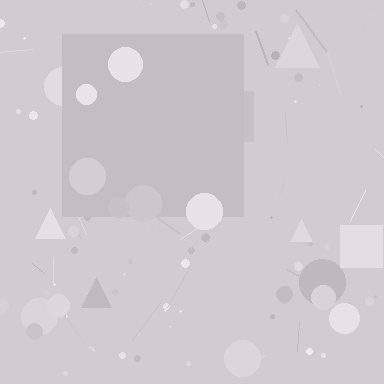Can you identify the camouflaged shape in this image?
The camouflaged shape is a square.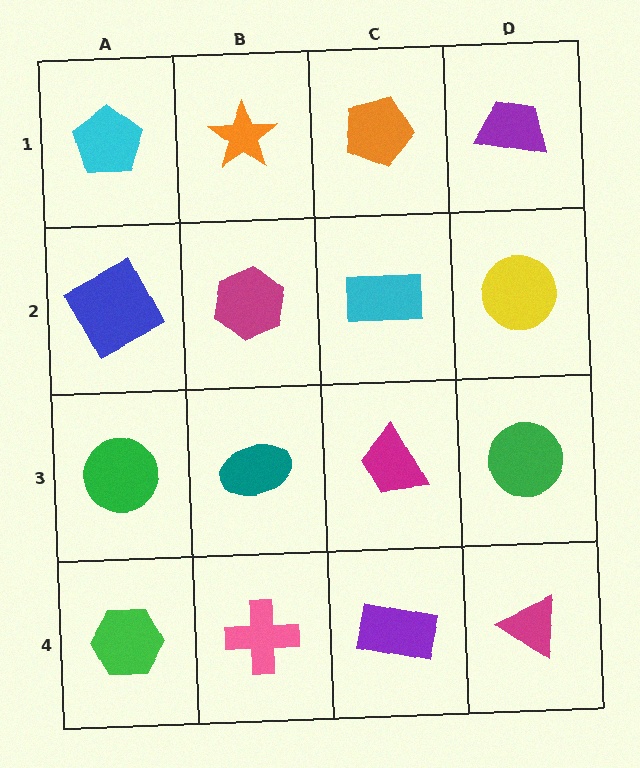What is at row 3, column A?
A green circle.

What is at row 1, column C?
An orange pentagon.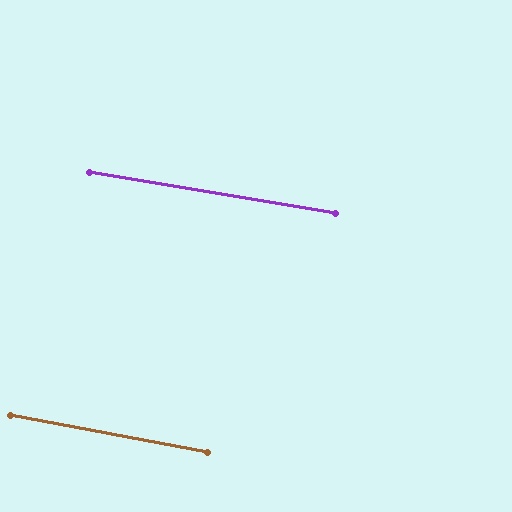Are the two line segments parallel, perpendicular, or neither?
Parallel — their directions differ by only 1.1°.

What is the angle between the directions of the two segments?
Approximately 1 degree.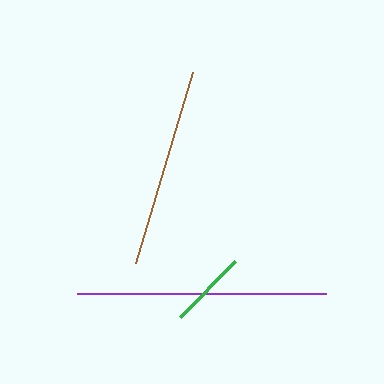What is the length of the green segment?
The green segment is approximately 79 pixels long.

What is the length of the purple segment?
The purple segment is approximately 249 pixels long.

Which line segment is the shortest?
The green line is the shortest at approximately 79 pixels.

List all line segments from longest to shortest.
From longest to shortest: purple, brown, green.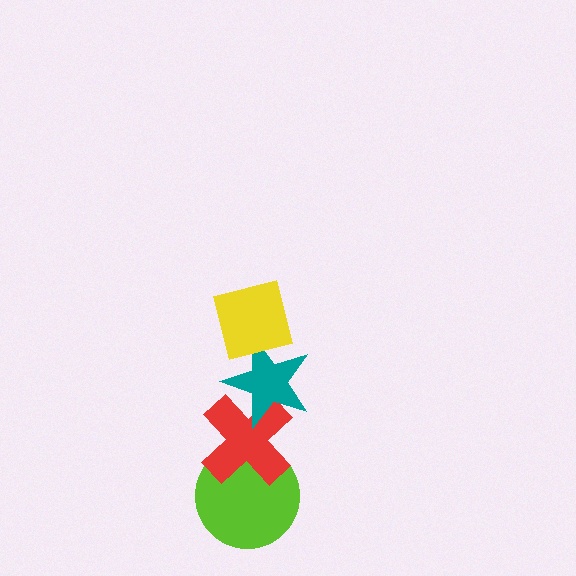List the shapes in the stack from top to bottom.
From top to bottom: the yellow square, the teal star, the red cross, the lime circle.